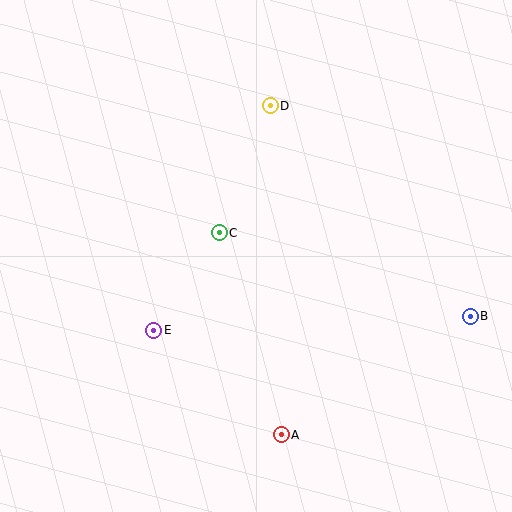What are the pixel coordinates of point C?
Point C is at (219, 233).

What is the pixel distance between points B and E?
The distance between B and E is 316 pixels.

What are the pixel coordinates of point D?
Point D is at (270, 106).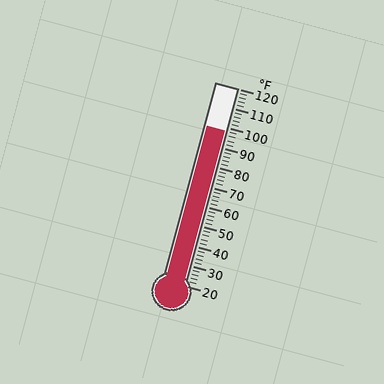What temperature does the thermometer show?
The thermometer shows approximately 98°F.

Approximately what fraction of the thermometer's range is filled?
The thermometer is filled to approximately 80% of its range.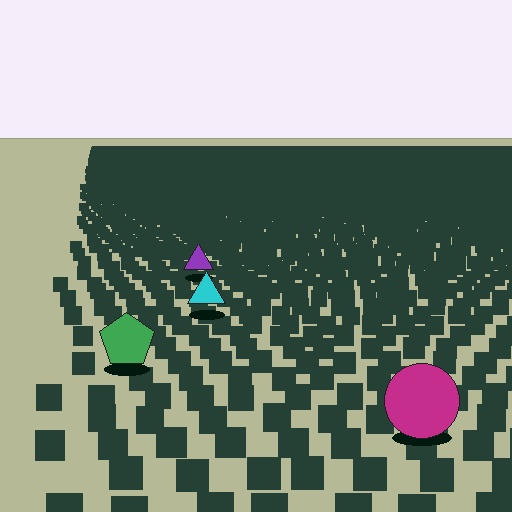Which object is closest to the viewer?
The magenta circle is closest. The texture marks near it are larger and more spread out.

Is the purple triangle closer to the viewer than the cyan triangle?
No. The cyan triangle is closer — you can tell from the texture gradient: the ground texture is coarser near it.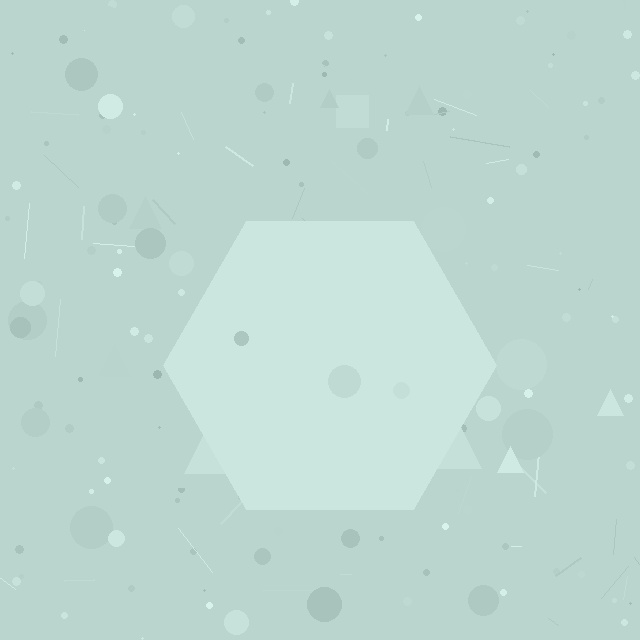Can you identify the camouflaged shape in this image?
The camouflaged shape is a hexagon.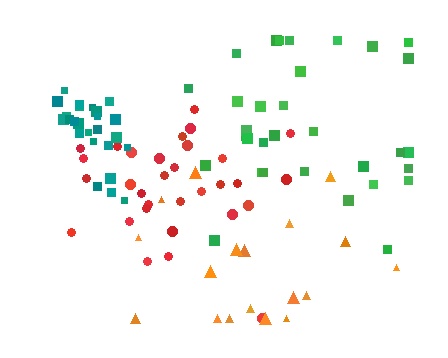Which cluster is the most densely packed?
Teal.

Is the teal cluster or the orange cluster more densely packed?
Teal.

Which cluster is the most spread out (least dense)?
Orange.